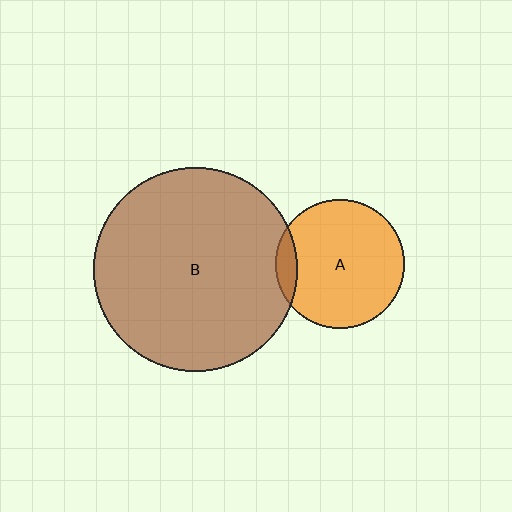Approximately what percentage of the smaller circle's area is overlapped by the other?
Approximately 10%.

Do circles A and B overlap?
Yes.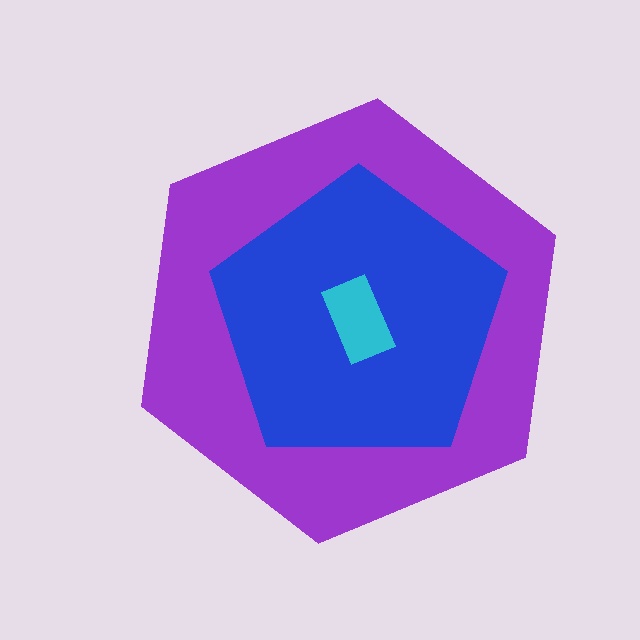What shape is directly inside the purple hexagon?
The blue pentagon.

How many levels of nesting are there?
3.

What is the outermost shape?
The purple hexagon.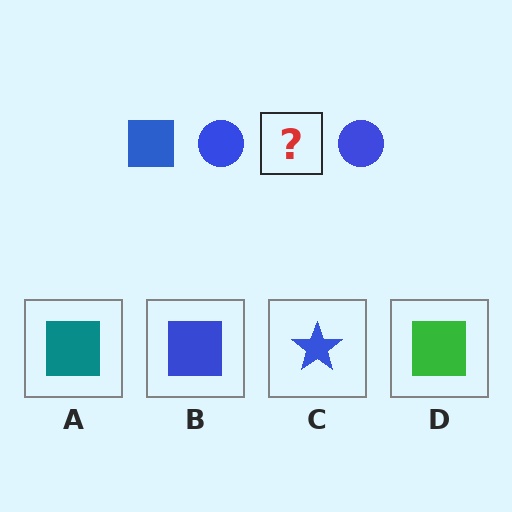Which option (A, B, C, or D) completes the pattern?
B.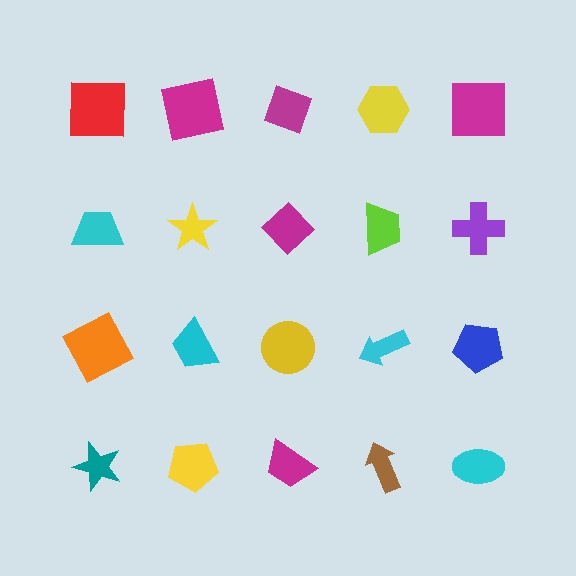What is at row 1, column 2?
A magenta square.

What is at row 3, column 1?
An orange square.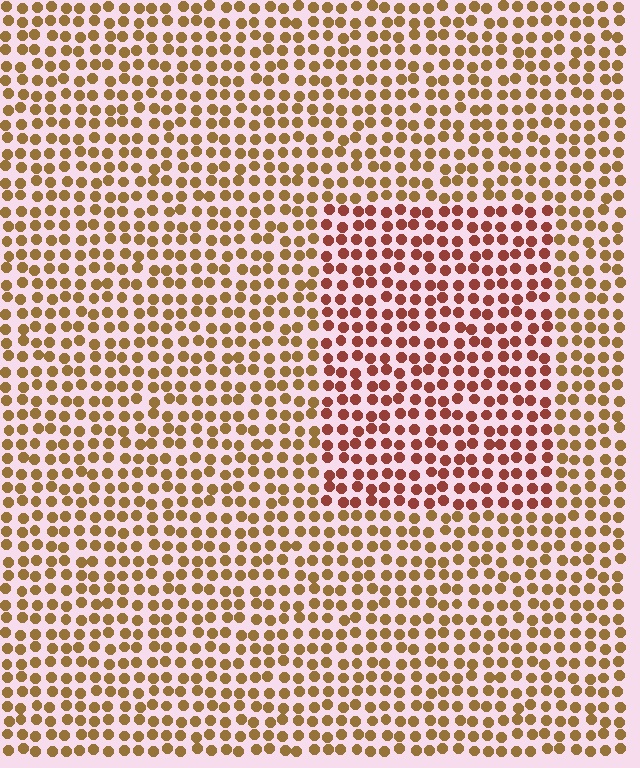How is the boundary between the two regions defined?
The boundary is defined purely by a slight shift in hue (about 34 degrees). Spacing, size, and orientation are identical on both sides.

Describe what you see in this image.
The image is filled with small brown elements in a uniform arrangement. A rectangle-shaped region is visible where the elements are tinted to a slightly different hue, forming a subtle color boundary.